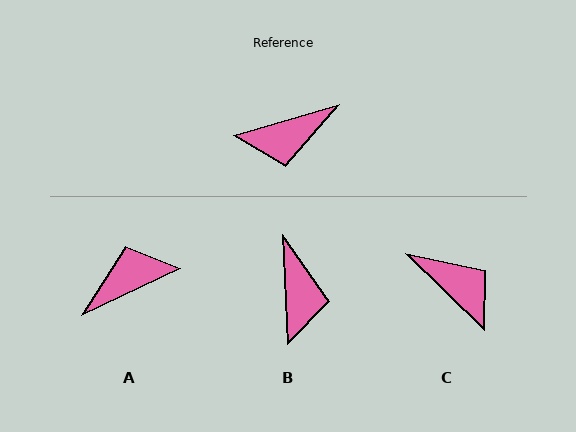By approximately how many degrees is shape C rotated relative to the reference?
Approximately 120 degrees counter-clockwise.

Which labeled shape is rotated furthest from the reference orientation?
A, about 171 degrees away.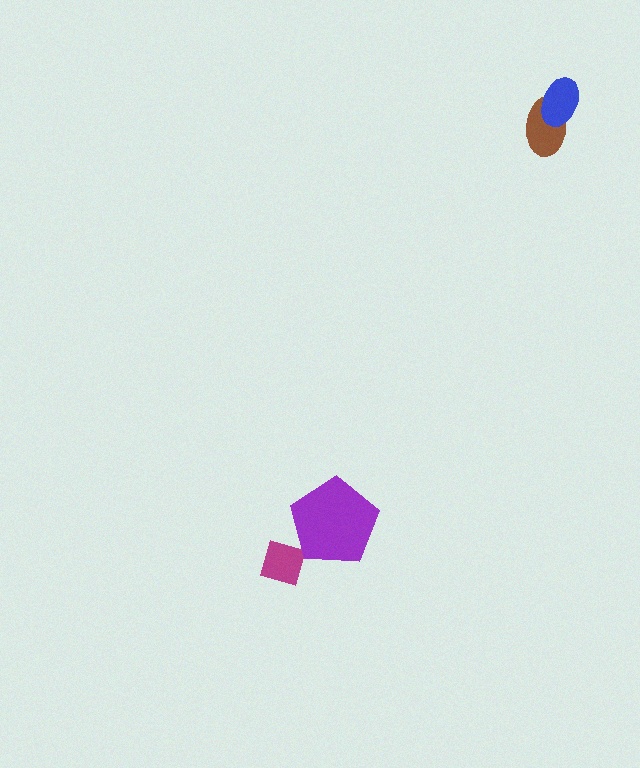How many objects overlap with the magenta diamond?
0 objects overlap with the magenta diamond.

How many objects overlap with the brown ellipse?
1 object overlaps with the brown ellipse.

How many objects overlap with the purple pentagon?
0 objects overlap with the purple pentagon.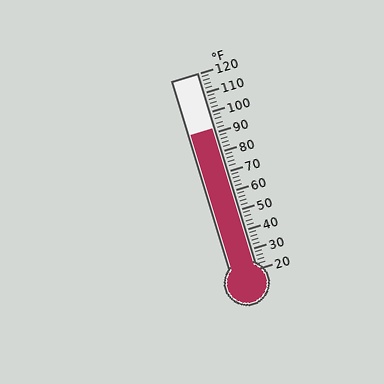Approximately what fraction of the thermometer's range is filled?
The thermometer is filled to approximately 70% of its range.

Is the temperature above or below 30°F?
The temperature is above 30°F.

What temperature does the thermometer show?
The thermometer shows approximately 92°F.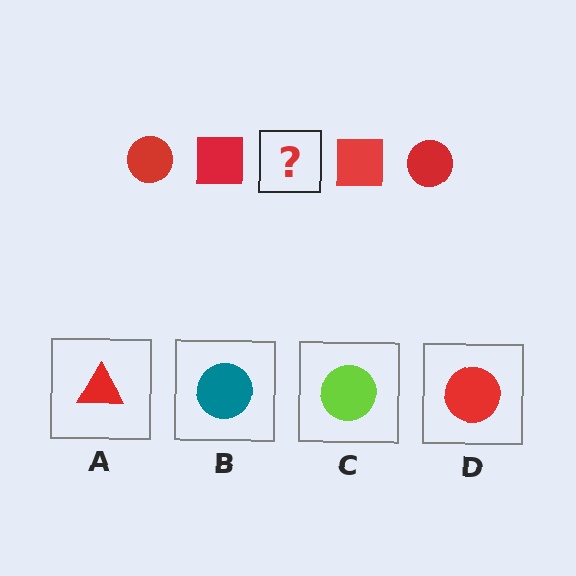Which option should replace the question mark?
Option D.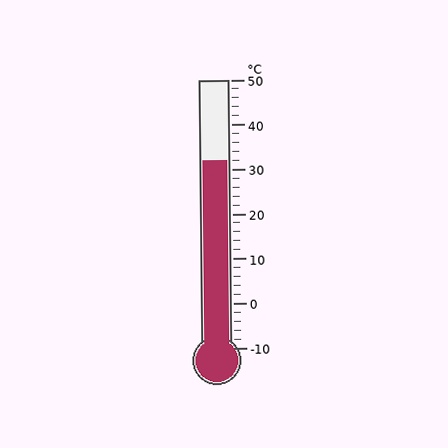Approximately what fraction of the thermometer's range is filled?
The thermometer is filled to approximately 70% of its range.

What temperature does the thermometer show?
The thermometer shows approximately 32°C.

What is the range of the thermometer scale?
The thermometer scale ranges from -10°C to 50°C.